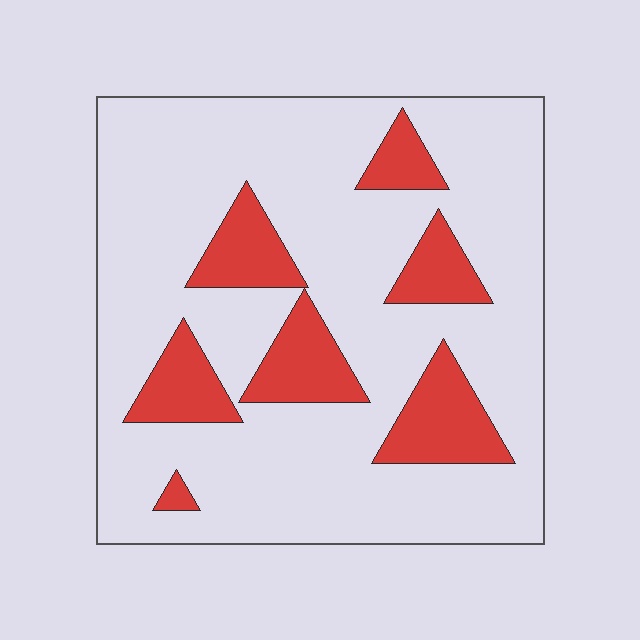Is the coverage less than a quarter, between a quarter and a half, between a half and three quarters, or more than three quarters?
Less than a quarter.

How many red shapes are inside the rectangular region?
7.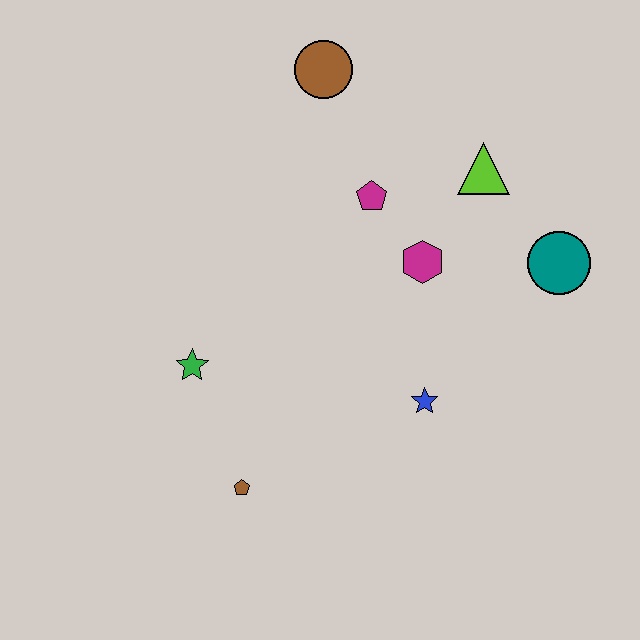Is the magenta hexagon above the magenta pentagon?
No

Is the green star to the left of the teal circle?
Yes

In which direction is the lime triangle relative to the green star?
The lime triangle is to the right of the green star.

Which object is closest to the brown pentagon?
The green star is closest to the brown pentagon.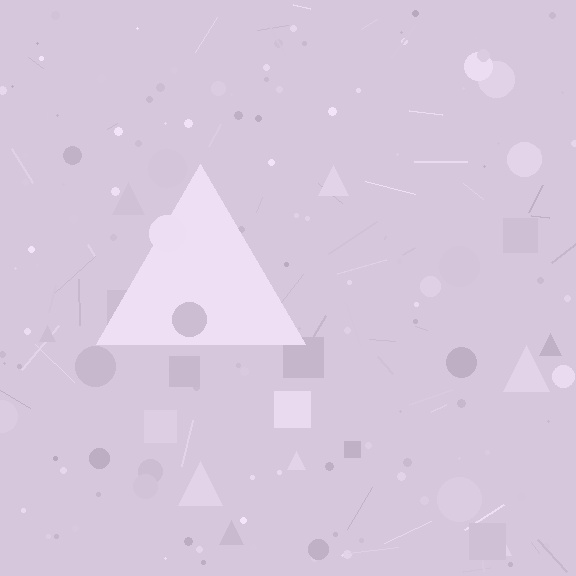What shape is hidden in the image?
A triangle is hidden in the image.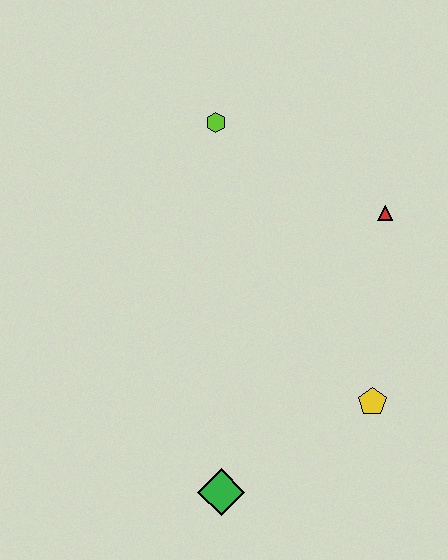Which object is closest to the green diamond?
The yellow pentagon is closest to the green diamond.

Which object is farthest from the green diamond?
The lime hexagon is farthest from the green diamond.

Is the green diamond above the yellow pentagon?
No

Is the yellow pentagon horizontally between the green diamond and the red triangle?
Yes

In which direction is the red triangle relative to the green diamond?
The red triangle is above the green diamond.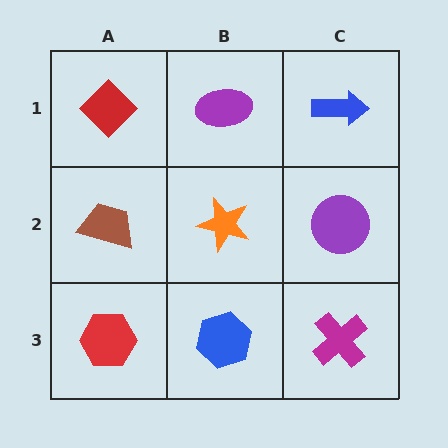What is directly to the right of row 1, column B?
A blue arrow.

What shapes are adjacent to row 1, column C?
A purple circle (row 2, column C), a purple ellipse (row 1, column B).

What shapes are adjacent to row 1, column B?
An orange star (row 2, column B), a red diamond (row 1, column A), a blue arrow (row 1, column C).